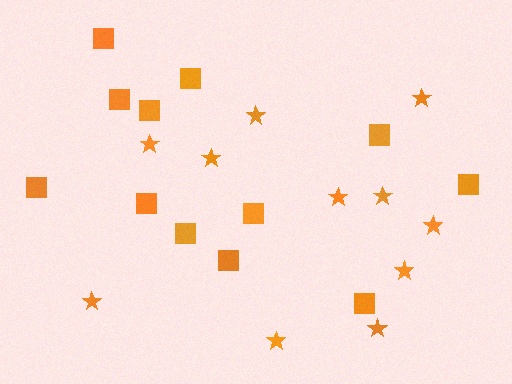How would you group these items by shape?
There are 2 groups: one group of stars (11) and one group of squares (12).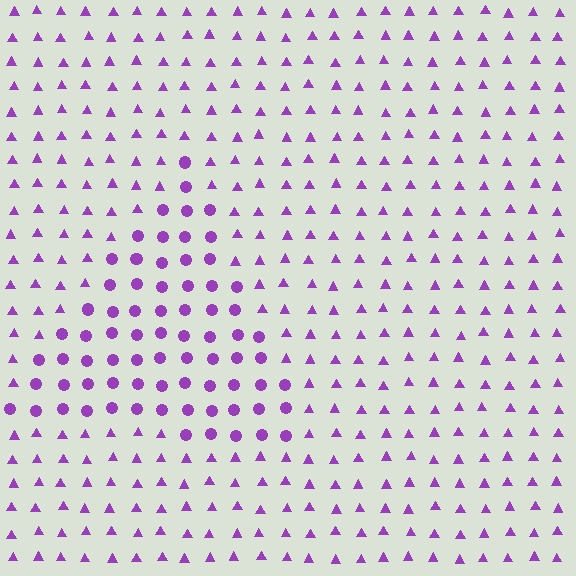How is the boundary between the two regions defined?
The boundary is defined by a change in element shape: circles inside vs. triangles outside. All elements share the same color and spacing.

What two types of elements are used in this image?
The image uses circles inside the triangle region and triangles outside it.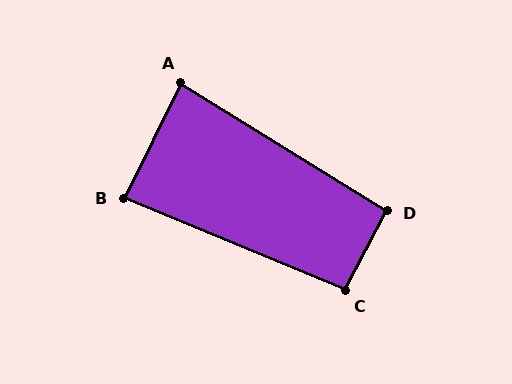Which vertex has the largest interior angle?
C, at approximately 95 degrees.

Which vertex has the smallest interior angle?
A, at approximately 85 degrees.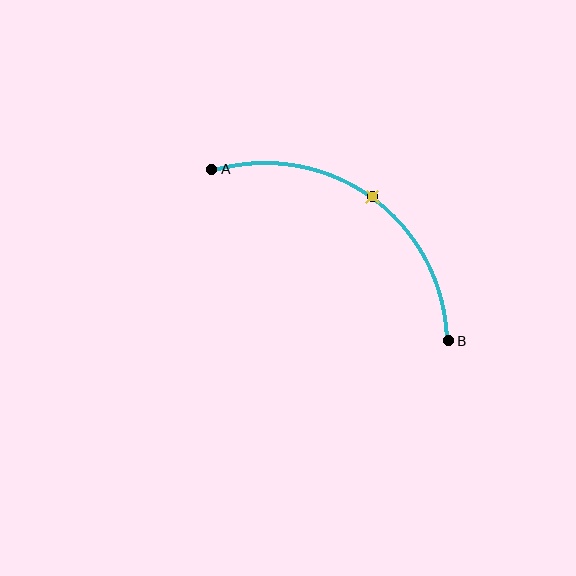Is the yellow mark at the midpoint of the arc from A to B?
Yes. The yellow mark lies on the arc at equal arc-length from both A and B — it is the arc midpoint.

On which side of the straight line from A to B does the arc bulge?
The arc bulges above and to the right of the straight line connecting A and B.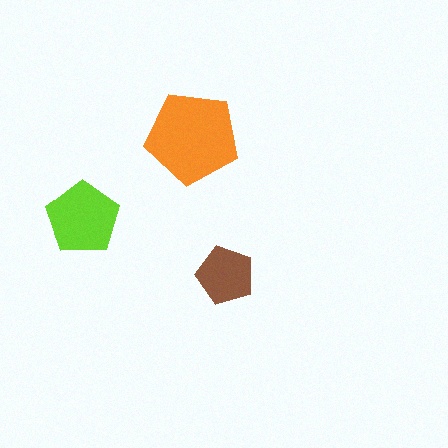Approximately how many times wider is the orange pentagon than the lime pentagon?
About 1.5 times wider.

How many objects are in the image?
There are 3 objects in the image.